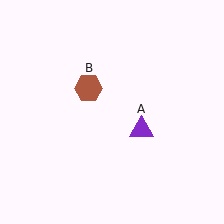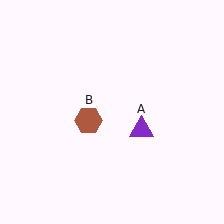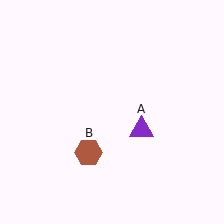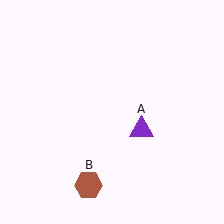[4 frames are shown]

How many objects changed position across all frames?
1 object changed position: brown hexagon (object B).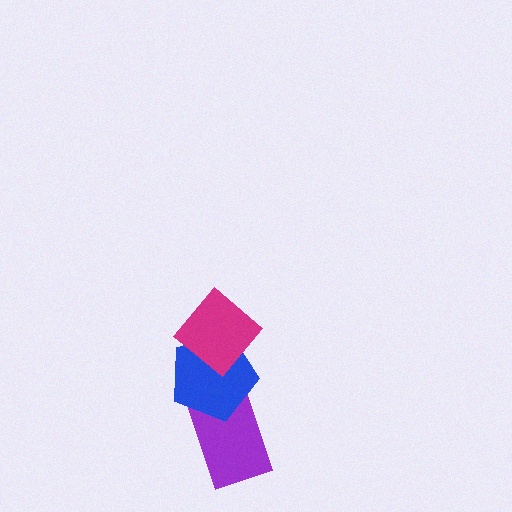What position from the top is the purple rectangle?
The purple rectangle is 3rd from the top.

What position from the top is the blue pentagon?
The blue pentagon is 2nd from the top.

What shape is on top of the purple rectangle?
The blue pentagon is on top of the purple rectangle.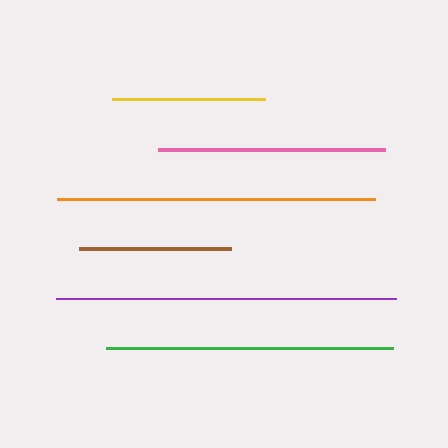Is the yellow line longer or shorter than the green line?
The green line is longer than the yellow line.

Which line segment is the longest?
The purple line is the longest at approximately 340 pixels.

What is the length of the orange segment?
The orange segment is approximately 319 pixels long.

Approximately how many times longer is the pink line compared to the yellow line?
The pink line is approximately 1.5 times the length of the yellow line.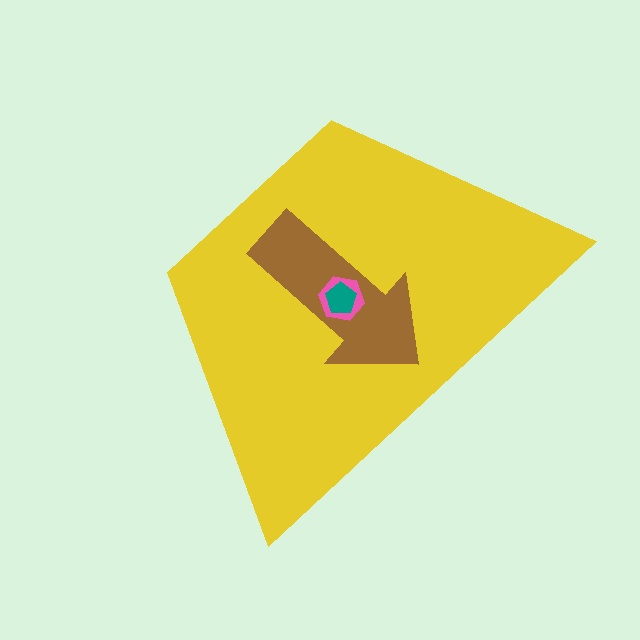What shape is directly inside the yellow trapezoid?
The brown arrow.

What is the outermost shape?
The yellow trapezoid.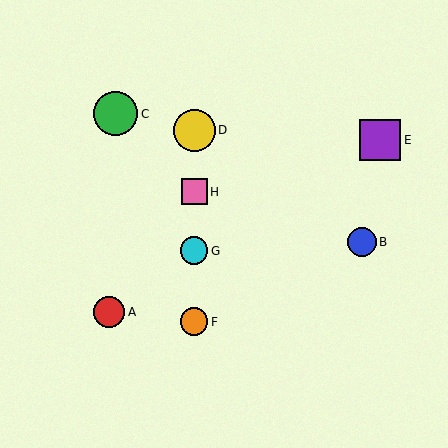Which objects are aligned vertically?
Objects D, F, G, H are aligned vertically.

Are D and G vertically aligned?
Yes, both are at x≈194.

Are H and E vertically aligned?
No, H is at x≈194 and E is at x≈380.